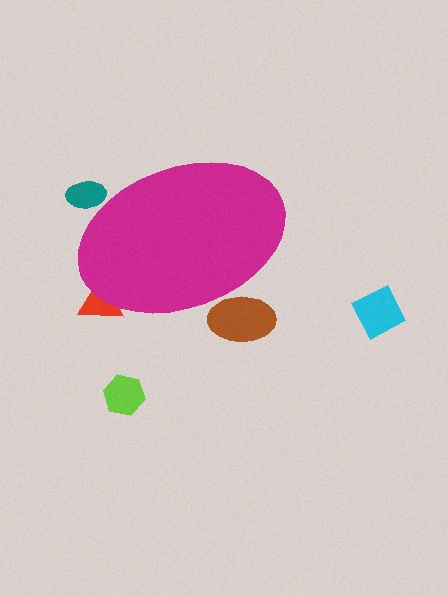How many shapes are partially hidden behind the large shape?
3 shapes are partially hidden.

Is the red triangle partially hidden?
Yes, the red triangle is partially hidden behind the magenta ellipse.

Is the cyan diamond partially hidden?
No, the cyan diamond is fully visible.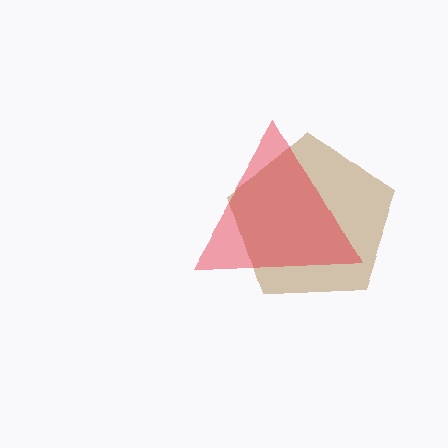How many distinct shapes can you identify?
There are 2 distinct shapes: a brown pentagon, a red triangle.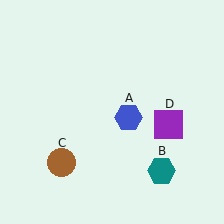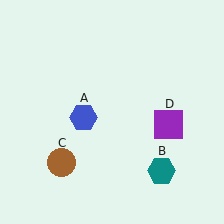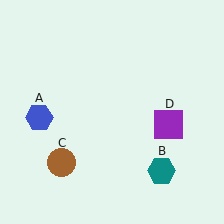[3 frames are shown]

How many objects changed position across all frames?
1 object changed position: blue hexagon (object A).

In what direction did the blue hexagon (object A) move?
The blue hexagon (object A) moved left.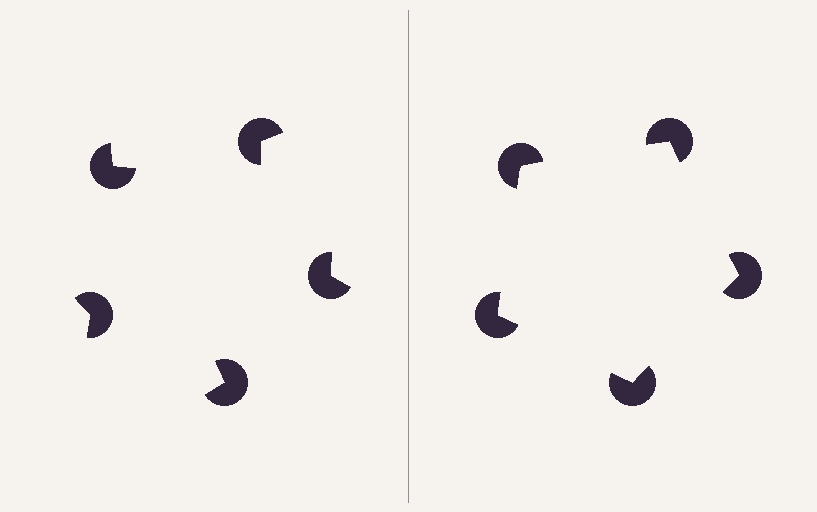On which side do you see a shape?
An illusory pentagon appears on the right side. On the left side the wedge cuts are rotated, so no coherent shape forms.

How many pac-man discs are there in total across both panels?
10 — 5 on each side.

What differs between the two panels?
The pac-man discs are positioned identically on both sides; only the wedge orientations differ. On the right they align to a pentagon; on the left they are misaligned.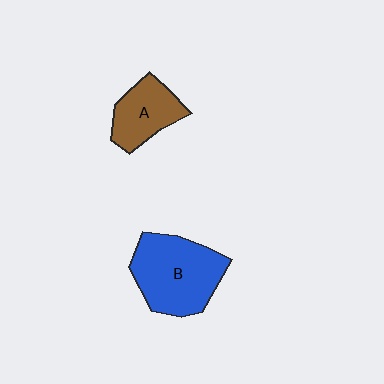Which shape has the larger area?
Shape B (blue).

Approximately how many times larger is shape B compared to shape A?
Approximately 1.7 times.